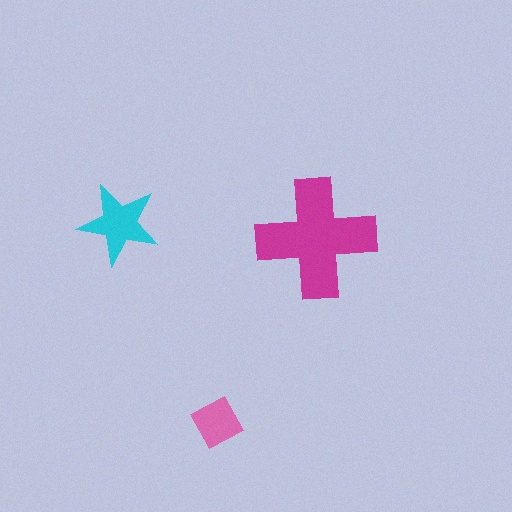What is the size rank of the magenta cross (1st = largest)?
1st.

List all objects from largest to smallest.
The magenta cross, the cyan star, the pink square.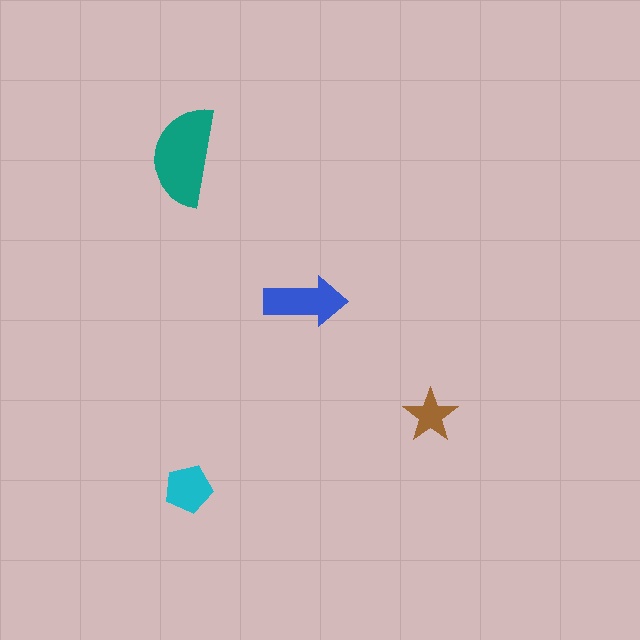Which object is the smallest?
The brown star.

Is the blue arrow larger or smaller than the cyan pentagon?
Larger.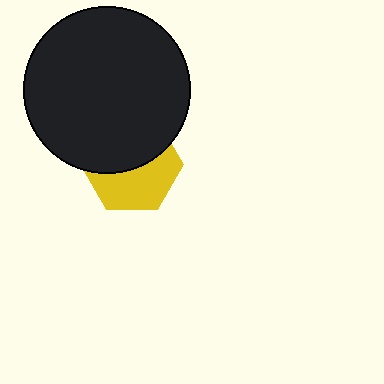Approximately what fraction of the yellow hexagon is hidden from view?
Roughly 51% of the yellow hexagon is hidden behind the black circle.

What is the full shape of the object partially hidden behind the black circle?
The partially hidden object is a yellow hexagon.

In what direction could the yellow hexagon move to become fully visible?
The yellow hexagon could move down. That would shift it out from behind the black circle entirely.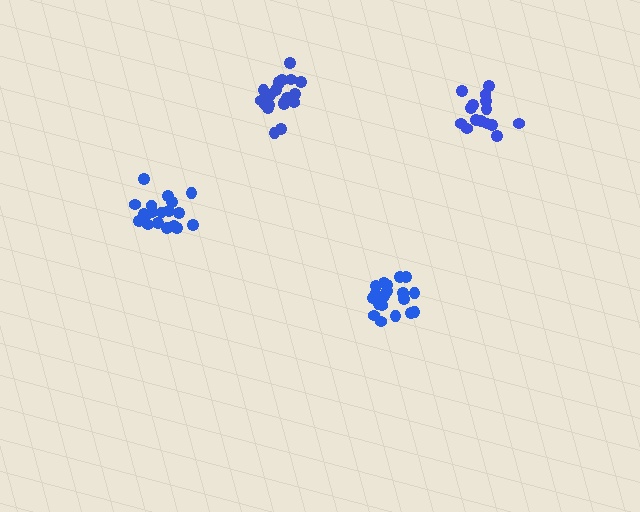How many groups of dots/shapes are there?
There are 4 groups.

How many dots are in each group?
Group 1: 19 dots, Group 2: 20 dots, Group 3: 15 dots, Group 4: 19 dots (73 total).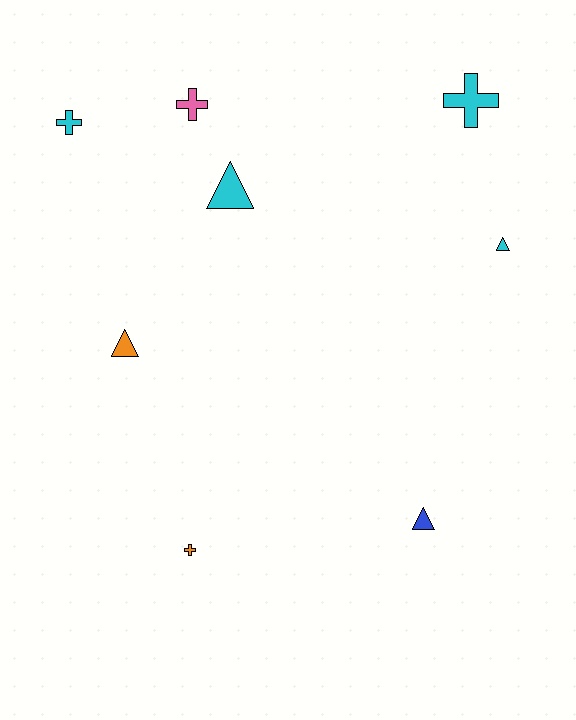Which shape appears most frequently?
Triangle, with 4 objects.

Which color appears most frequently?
Cyan, with 4 objects.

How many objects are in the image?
There are 8 objects.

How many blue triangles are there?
There is 1 blue triangle.